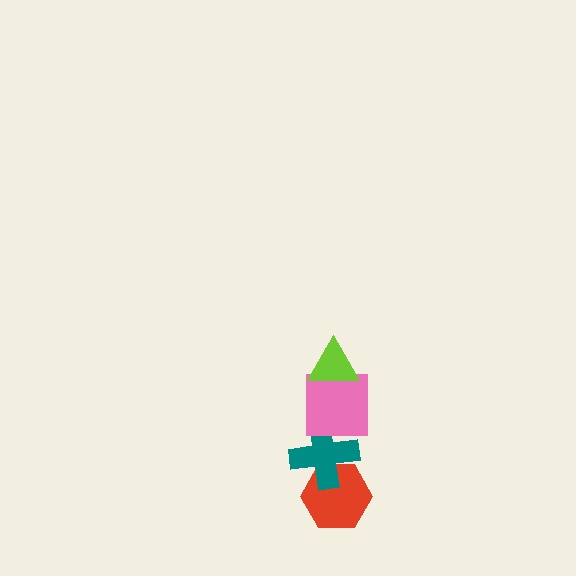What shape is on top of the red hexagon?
The teal cross is on top of the red hexagon.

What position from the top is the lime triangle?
The lime triangle is 1st from the top.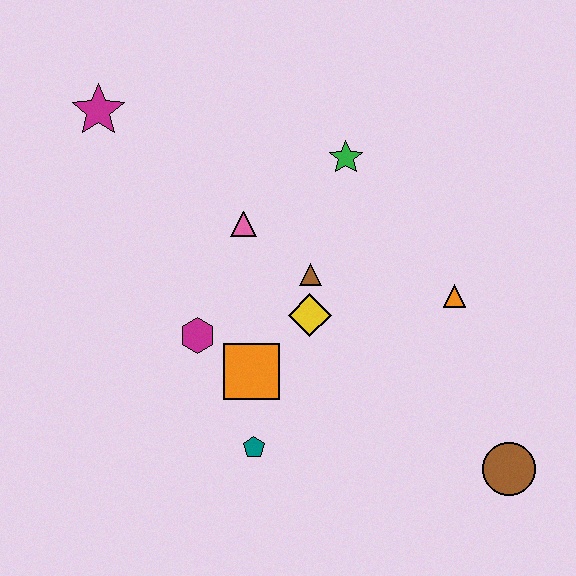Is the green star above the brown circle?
Yes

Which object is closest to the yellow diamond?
The brown triangle is closest to the yellow diamond.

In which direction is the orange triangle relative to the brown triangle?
The orange triangle is to the right of the brown triangle.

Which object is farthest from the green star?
The brown circle is farthest from the green star.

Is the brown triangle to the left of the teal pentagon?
No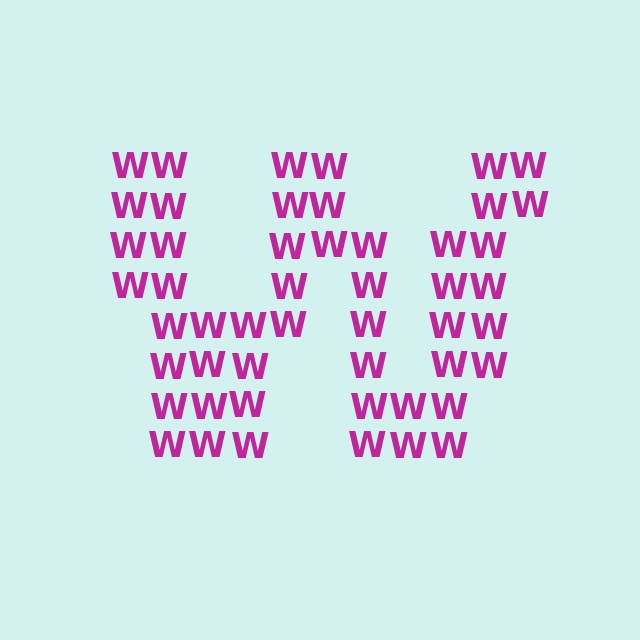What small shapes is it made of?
It is made of small letter W's.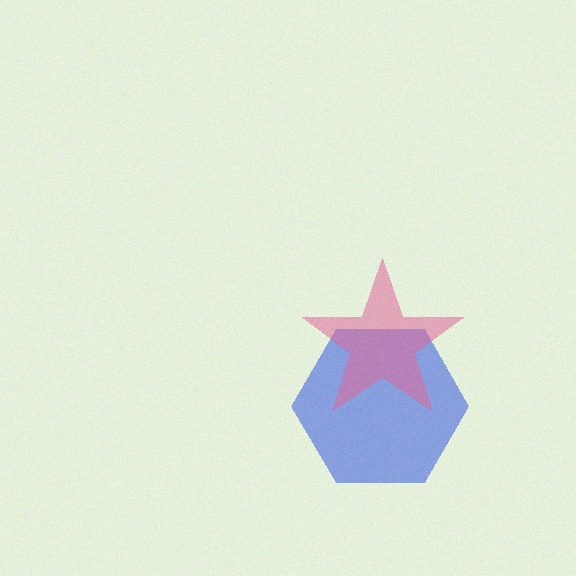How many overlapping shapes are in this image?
There are 2 overlapping shapes in the image.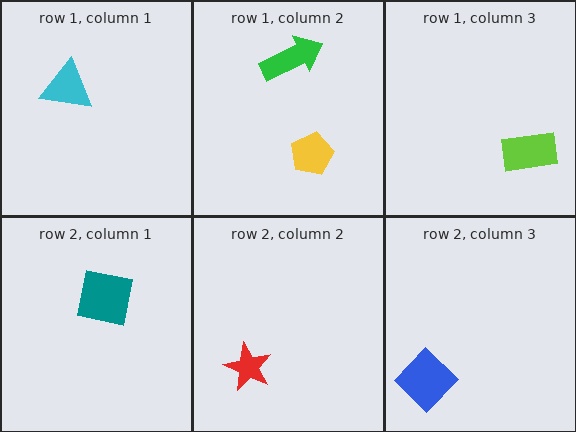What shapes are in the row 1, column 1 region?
The cyan triangle.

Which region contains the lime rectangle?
The row 1, column 3 region.